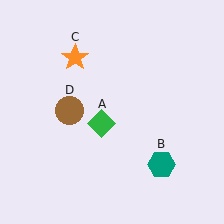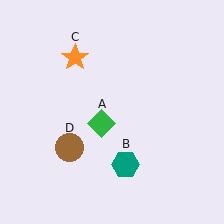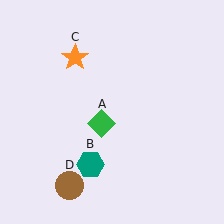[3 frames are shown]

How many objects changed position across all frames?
2 objects changed position: teal hexagon (object B), brown circle (object D).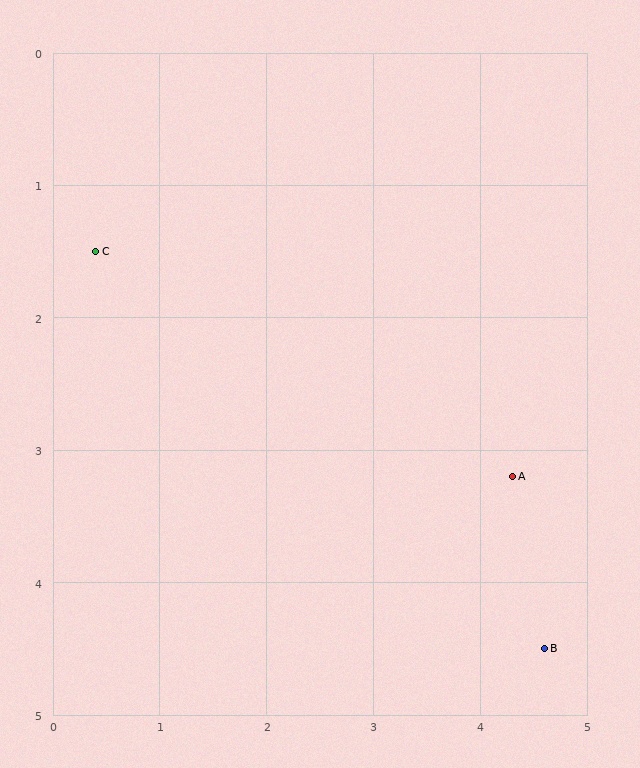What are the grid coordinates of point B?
Point B is at approximately (4.6, 4.5).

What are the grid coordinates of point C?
Point C is at approximately (0.4, 1.5).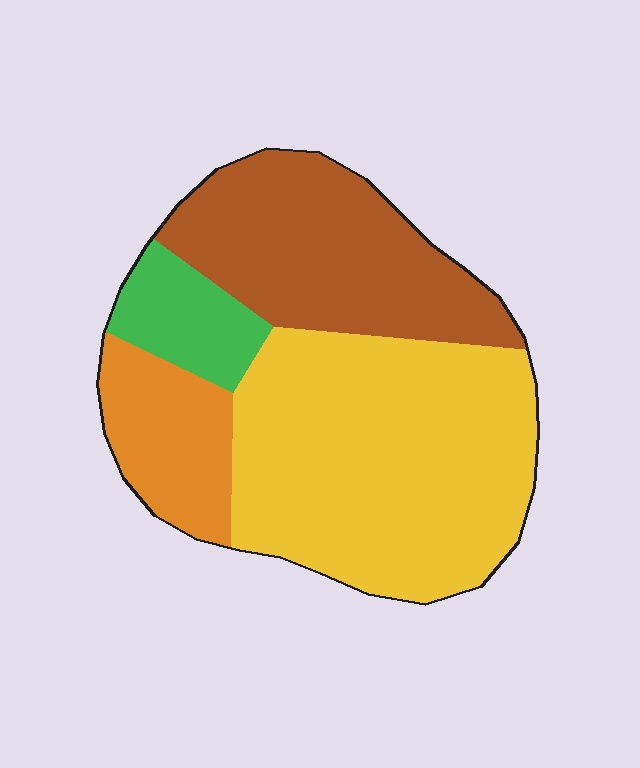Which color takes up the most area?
Yellow, at roughly 50%.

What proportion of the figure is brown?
Brown takes up about one quarter (1/4) of the figure.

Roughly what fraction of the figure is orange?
Orange takes up less than a quarter of the figure.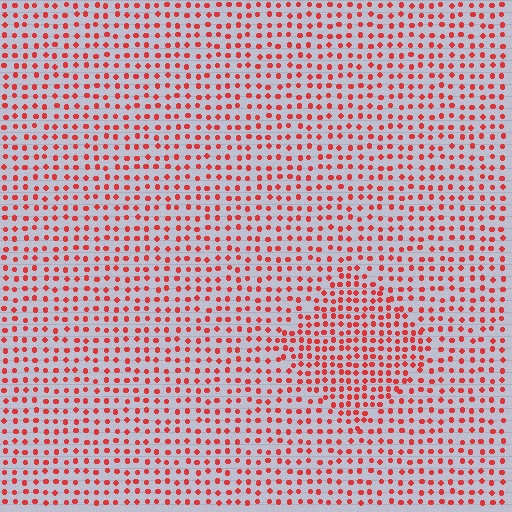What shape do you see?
I see a diamond.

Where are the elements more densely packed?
The elements are more densely packed inside the diamond boundary.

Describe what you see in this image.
The image contains small red elements arranged at two different densities. A diamond-shaped region is visible where the elements are more densely packed than the surrounding area.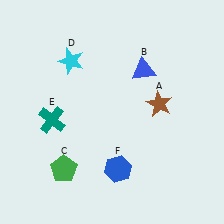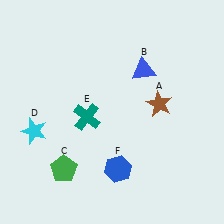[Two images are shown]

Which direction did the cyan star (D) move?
The cyan star (D) moved down.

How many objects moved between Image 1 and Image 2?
2 objects moved between the two images.